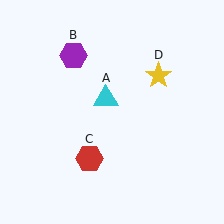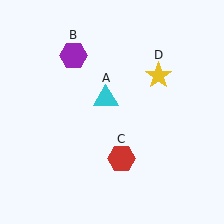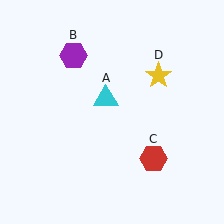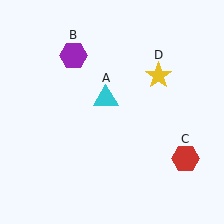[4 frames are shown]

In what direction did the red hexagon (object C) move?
The red hexagon (object C) moved right.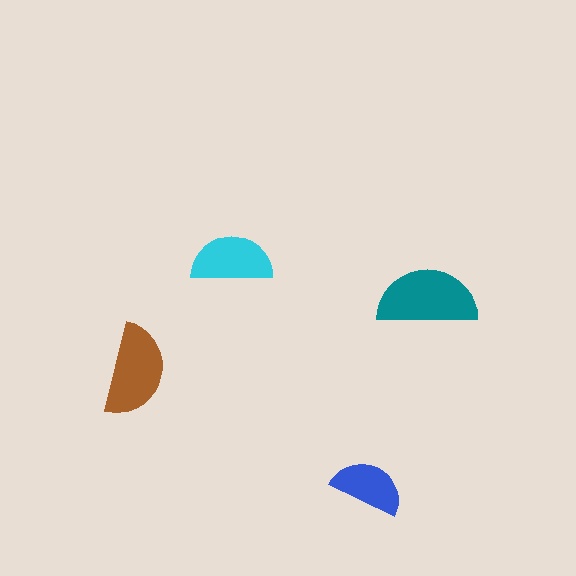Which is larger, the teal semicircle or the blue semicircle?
The teal one.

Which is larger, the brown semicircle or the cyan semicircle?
The brown one.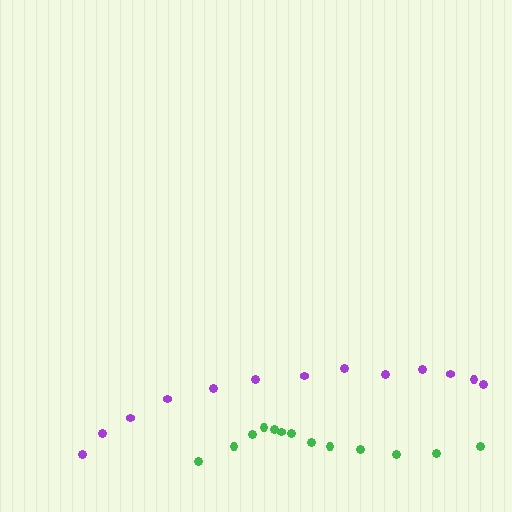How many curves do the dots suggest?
There are 2 distinct paths.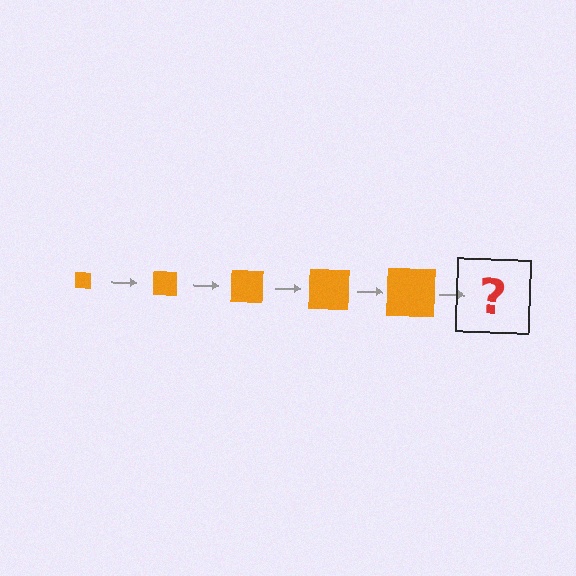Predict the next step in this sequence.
The next step is an orange square, larger than the previous one.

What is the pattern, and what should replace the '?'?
The pattern is that the square gets progressively larger each step. The '?' should be an orange square, larger than the previous one.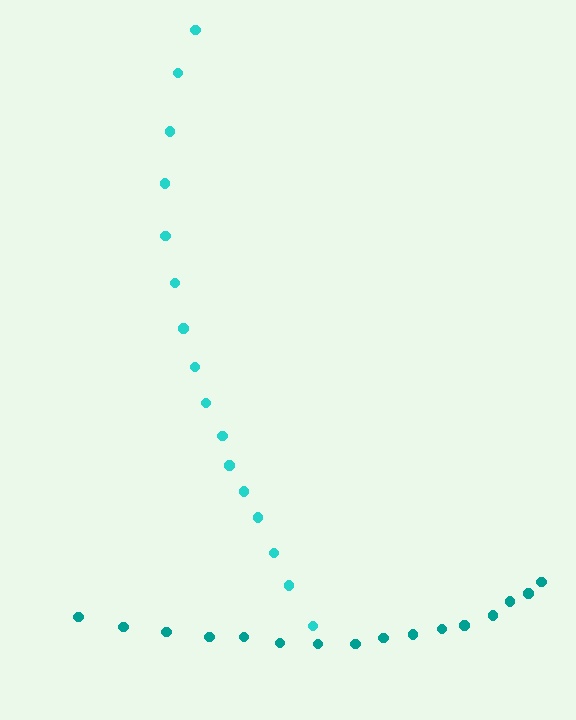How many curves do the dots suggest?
There are 2 distinct paths.